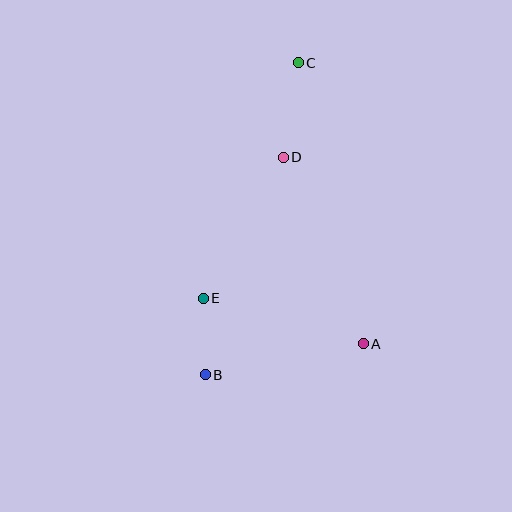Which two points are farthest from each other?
Points B and C are farthest from each other.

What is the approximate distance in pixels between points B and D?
The distance between B and D is approximately 231 pixels.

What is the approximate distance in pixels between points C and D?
The distance between C and D is approximately 96 pixels.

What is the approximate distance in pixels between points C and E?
The distance between C and E is approximately 254 pixels.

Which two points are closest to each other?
Points B and E are closest to each other.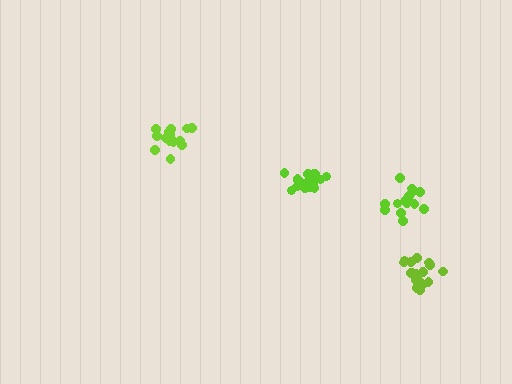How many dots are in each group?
Group 1: 18 dots, Group 2: 15 dots, Group 3: 16 dots, Group 4: 20 dots (69 total).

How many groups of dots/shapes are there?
There are 4 groups.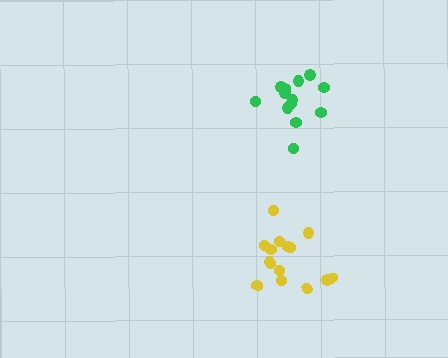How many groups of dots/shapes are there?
There are 2 groups.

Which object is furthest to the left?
The green cluster is leftmost.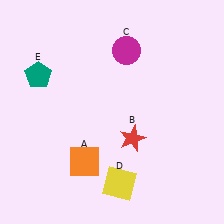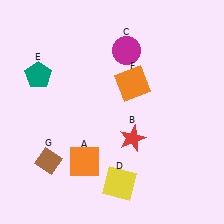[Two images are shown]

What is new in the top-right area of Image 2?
An orange square (F) was added in the top-right area of Image 2.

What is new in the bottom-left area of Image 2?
A brown diamond (G) was added in the bottom-left area of Image 2.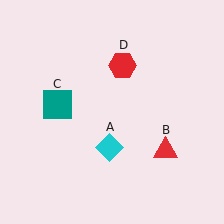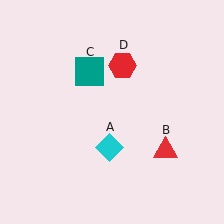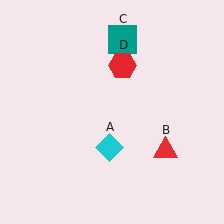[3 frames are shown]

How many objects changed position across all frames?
1 object changed position: teal square (object C).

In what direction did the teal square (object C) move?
The teal square (object C) moved up and to the right.